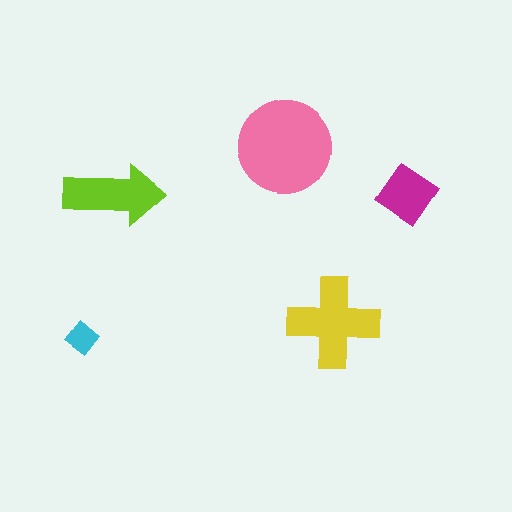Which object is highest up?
The pink circle is topmost.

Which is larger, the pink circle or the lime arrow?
The pink circle.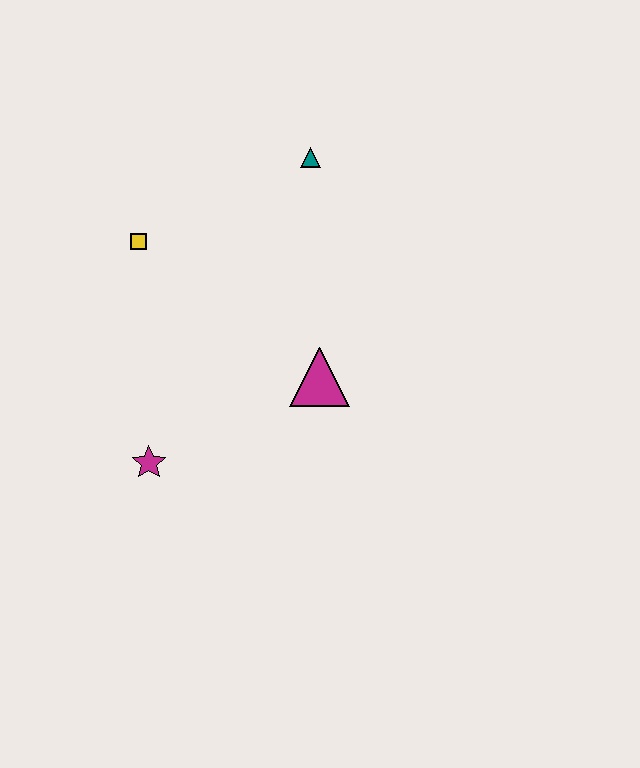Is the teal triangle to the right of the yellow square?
Yes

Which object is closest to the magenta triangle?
The magenta star is closest to the magenta triangle.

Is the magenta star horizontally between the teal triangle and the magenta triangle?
No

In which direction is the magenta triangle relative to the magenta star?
The magenta triangle is to the right of the magenta star.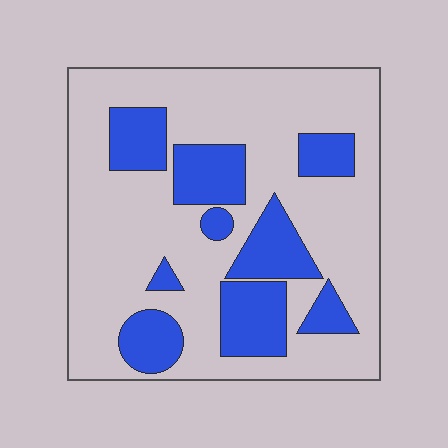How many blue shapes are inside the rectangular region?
9.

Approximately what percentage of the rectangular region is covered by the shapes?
Approximately 25%.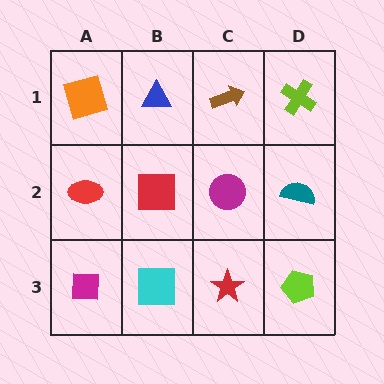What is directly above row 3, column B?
A red square.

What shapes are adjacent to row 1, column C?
A magenta circle (row 2, column C), a blue triangle (row 1, column B), a lime cross (row 1, column D).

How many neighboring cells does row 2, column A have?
3.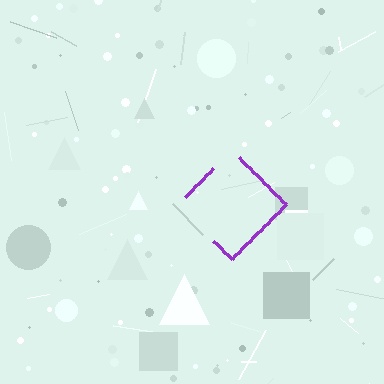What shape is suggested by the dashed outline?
The dashed outline suggests a diamond.